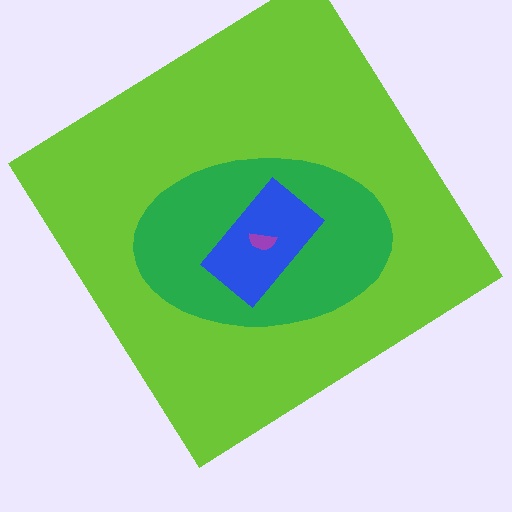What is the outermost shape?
The lime diamond.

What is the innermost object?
The purple semicircle.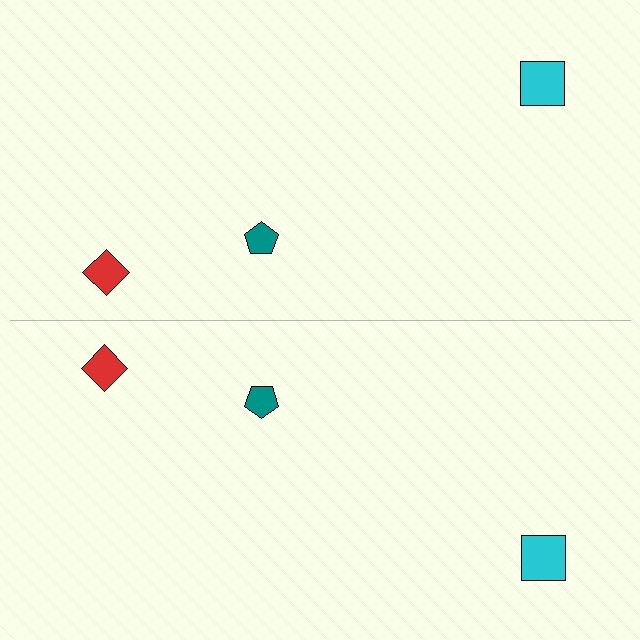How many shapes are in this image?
There are 6 shapes in this image.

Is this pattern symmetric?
Yes, this pattern has bilateral (reflection) symmetry.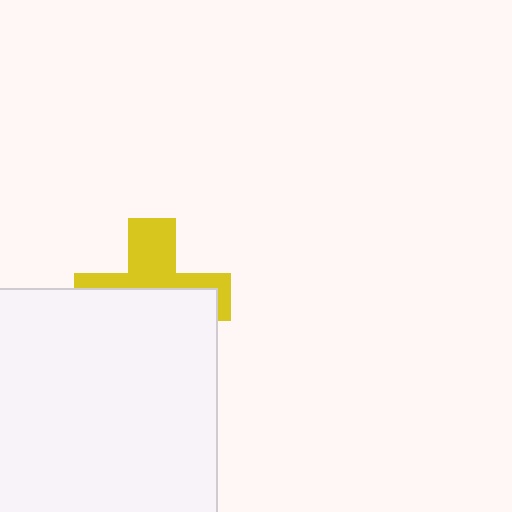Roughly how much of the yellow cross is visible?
A small part of it is visible (roughly 42%).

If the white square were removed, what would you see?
You would see the complete yellow cross.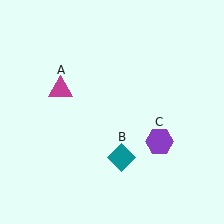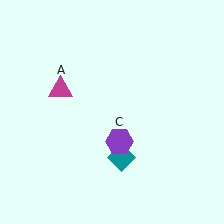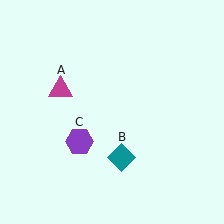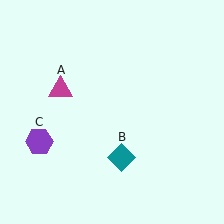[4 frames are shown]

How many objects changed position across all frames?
1 object changed position: purple hexagon (object C).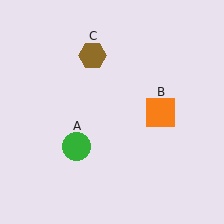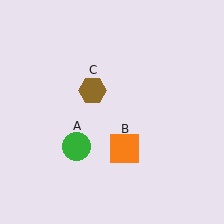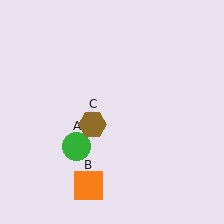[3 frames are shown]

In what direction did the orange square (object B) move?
The orange square (object B) moved down and to the left.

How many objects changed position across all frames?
2 objects changed position: orange square (object B), brown hexagon (object C).